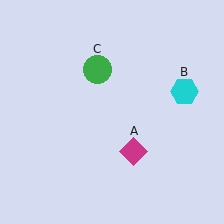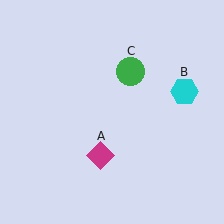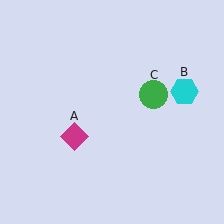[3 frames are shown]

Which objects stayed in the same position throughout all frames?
Cyan hexagon (object B) remained stationary.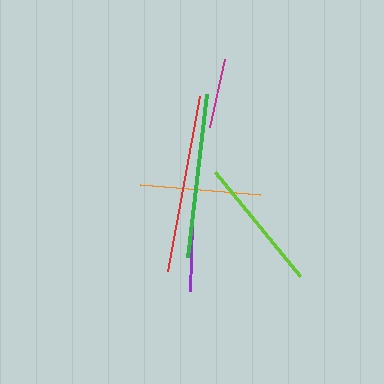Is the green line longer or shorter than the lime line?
The green line is longer than the lime line.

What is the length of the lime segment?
The lime segment is approximately 134 pixels long.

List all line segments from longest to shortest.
From longest to shortest: red, green, lime, orange, magenta, purple.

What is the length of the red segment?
The red segment is approximately 179 pixels long.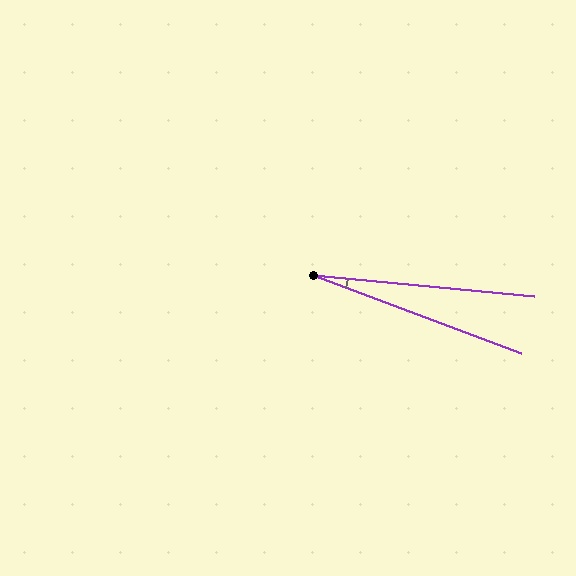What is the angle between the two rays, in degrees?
Approximately 15 degrees.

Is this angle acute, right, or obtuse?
It is acute.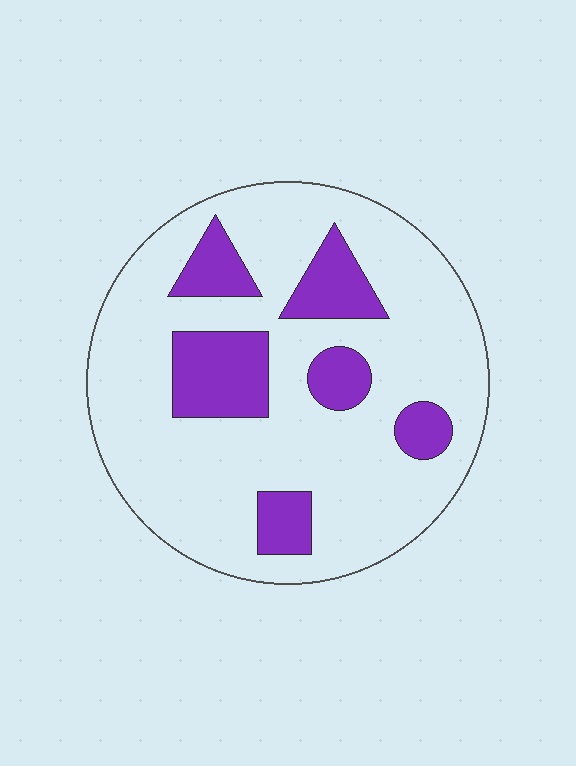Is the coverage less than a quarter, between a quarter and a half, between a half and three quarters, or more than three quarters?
Less than a quarter.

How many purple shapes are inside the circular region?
6.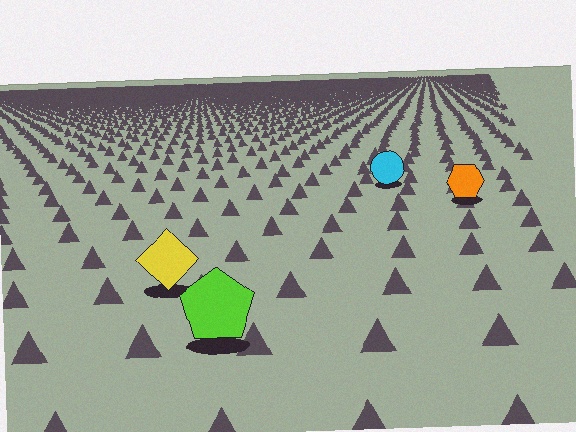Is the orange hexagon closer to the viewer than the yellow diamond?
No. The yellow diamond is closer — you can tell from the texture gradient: the ground texture is coarser near it.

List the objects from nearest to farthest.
From nearest to farthest: the lime pentagon, the yellow diamond, the orange hexagon, the cyan circle.